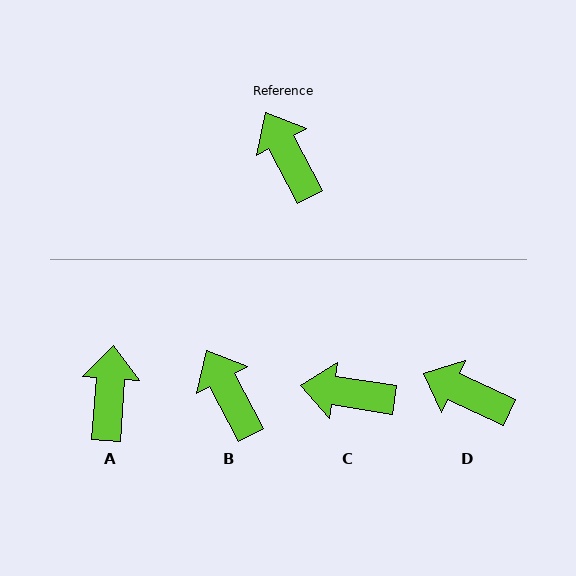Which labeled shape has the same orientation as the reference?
B.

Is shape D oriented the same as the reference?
No, it is off by about 38 degrees.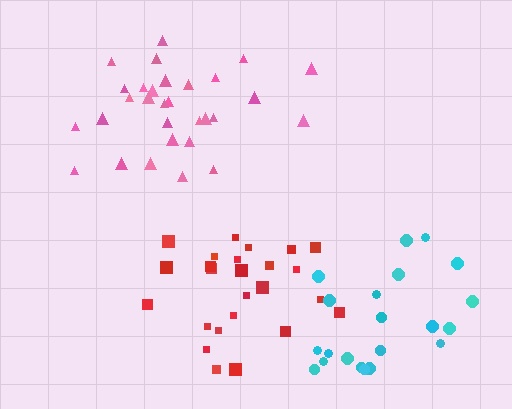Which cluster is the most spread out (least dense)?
Cyan.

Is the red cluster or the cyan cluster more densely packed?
Red.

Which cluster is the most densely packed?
Red.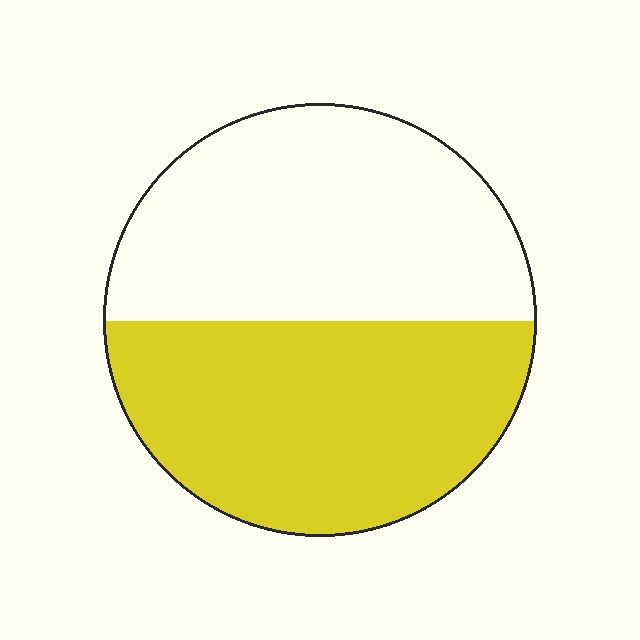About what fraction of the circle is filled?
About one half (1/2).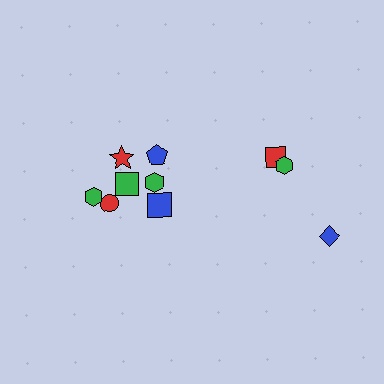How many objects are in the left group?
There are 7 objects.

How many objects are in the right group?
There are 3 objects.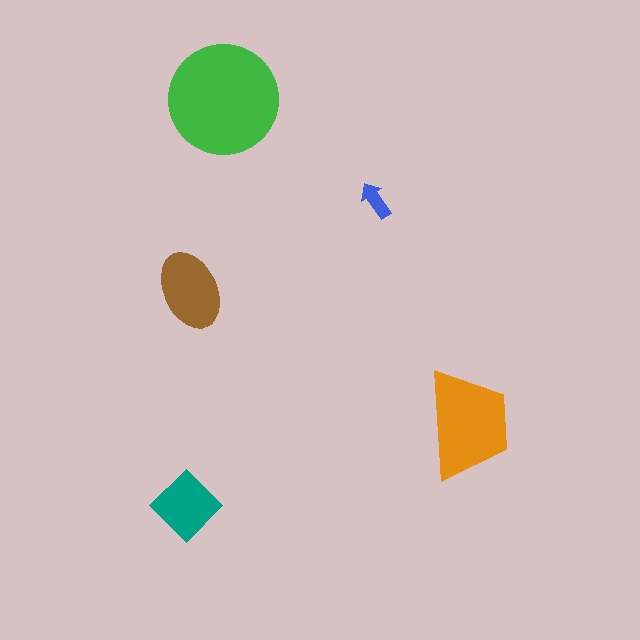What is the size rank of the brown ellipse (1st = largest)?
3rd.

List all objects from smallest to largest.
The blue arrow, the teal diamond, the brown ellipse, the orange trapezoid, the green circle.